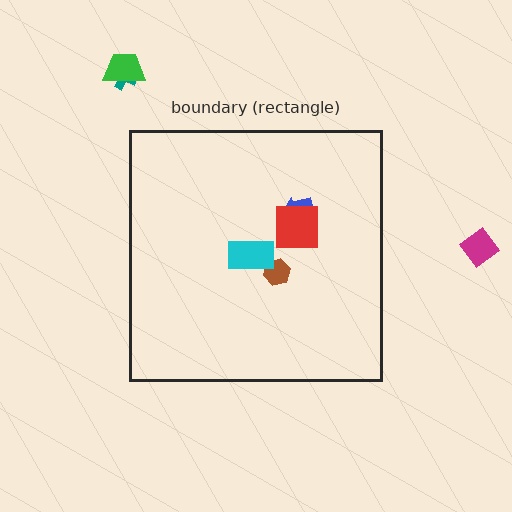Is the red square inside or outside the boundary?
Inside.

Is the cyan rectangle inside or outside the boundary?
Inside.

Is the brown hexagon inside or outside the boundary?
Inside.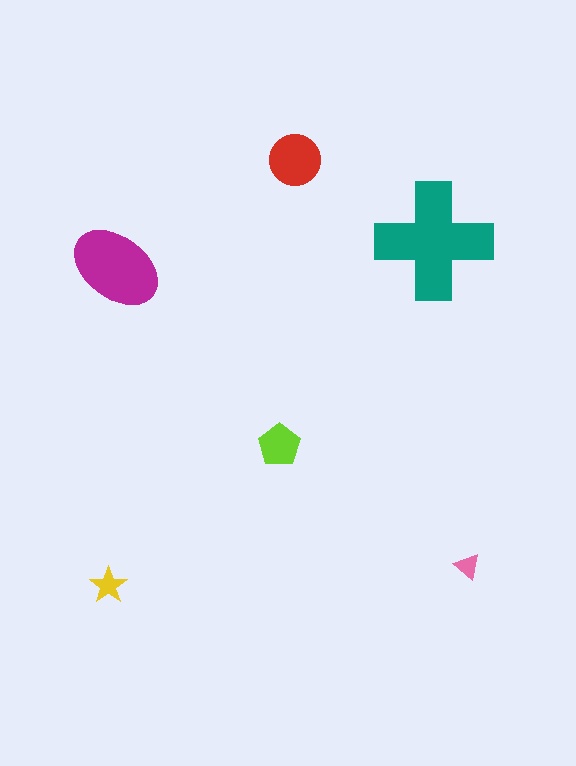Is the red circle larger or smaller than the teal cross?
Smaller.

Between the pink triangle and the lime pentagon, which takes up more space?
The lime pentagon.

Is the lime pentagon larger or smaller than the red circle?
Smaller.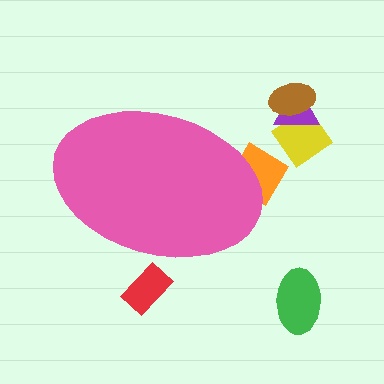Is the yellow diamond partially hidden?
No, the yellow diamond is fully visible.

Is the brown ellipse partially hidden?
No, the brown ellipse is fully visible.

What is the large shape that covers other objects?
A pink ellipse.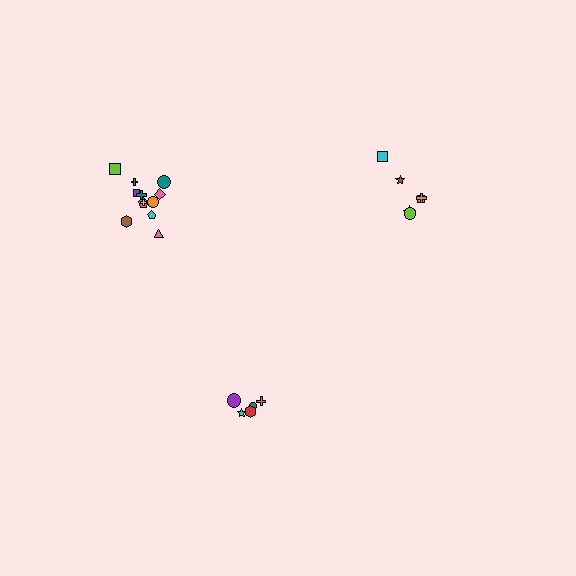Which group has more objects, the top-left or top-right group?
The top-left group.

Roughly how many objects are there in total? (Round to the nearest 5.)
Roughly 25 objects in total.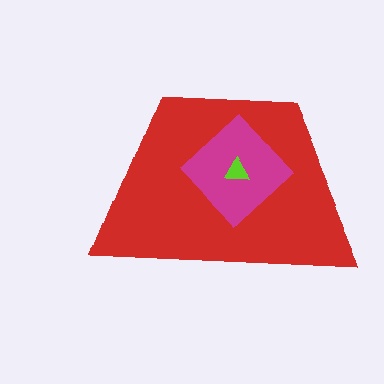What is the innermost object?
The lime triangle.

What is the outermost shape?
The red trapezoid.